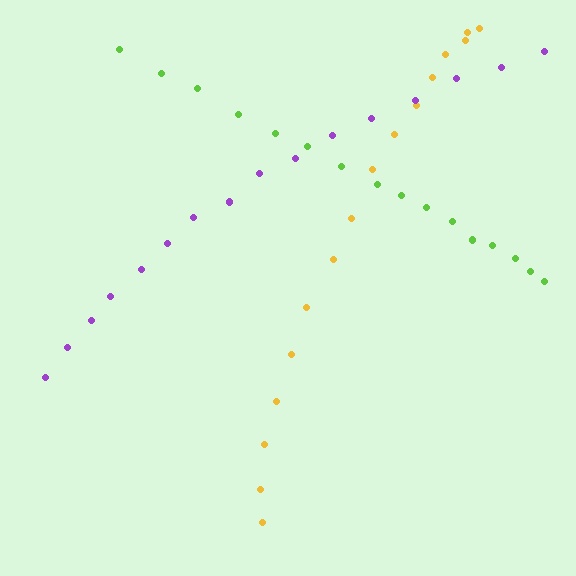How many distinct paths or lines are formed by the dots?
There are 3 distinct paths.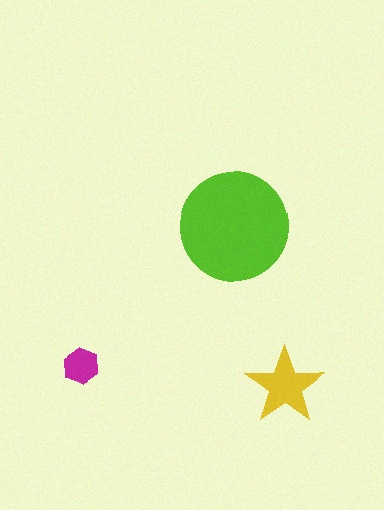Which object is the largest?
The lime circle.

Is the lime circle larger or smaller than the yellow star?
Larger.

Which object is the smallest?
The magenta hexagon.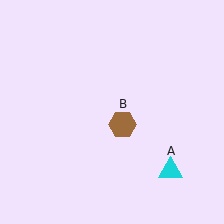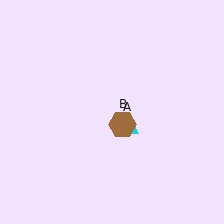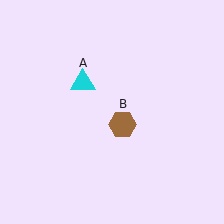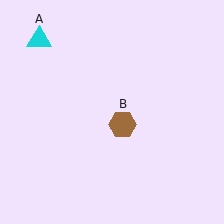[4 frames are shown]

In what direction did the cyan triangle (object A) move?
The cyan triangle (object A) moved up and to the left.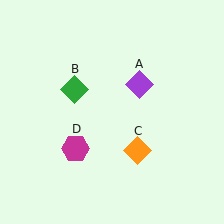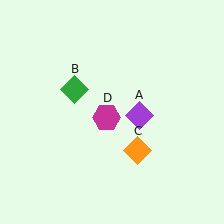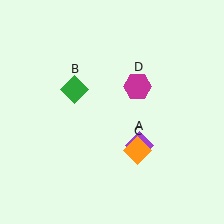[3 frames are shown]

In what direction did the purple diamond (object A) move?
The purple diamond (object A) moved down.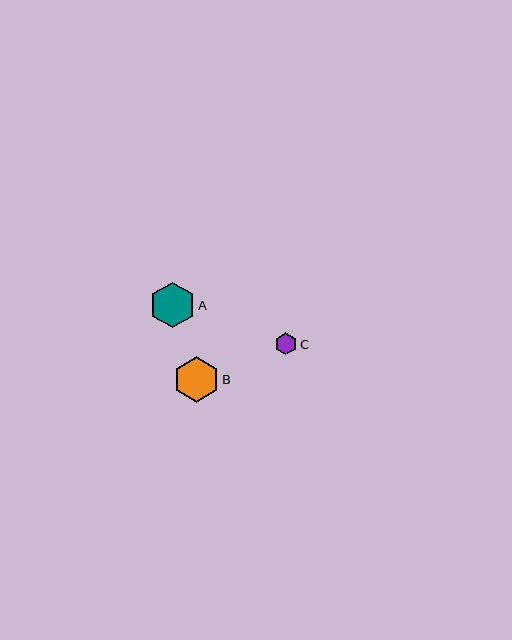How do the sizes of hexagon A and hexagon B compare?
Hexagon A and hexagon B are approximately the same size.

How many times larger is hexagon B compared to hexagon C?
Hexagon B is approximately 2.1 times the size of hexagon C.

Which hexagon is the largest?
Hexagon A is the largest with a size of approximately 46 pixels.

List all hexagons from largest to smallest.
From largest to smallest: A, B, C.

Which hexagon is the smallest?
Hexagon C is the smallest with a size of approximately 22 pixels.